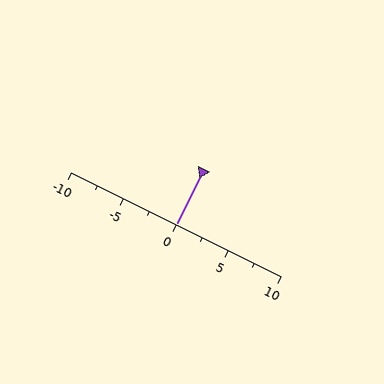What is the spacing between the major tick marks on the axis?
The major ticks are spaced 5 apart.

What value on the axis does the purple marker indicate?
The marker indicates approximately 0.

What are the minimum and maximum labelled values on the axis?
The axis runs from -10 to 10.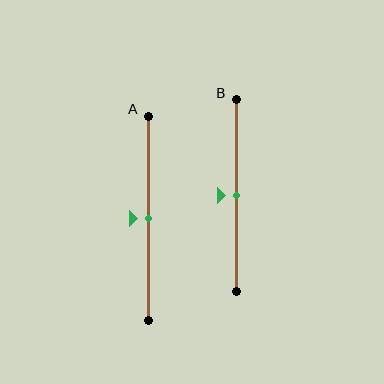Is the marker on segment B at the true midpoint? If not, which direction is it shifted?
Yes, the marker on segment B is at the true midpoint.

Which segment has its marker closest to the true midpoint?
Segment A has its marker closest to the true midpoint.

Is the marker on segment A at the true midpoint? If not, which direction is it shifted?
Yes, the marker on segment A is at the true midpoint.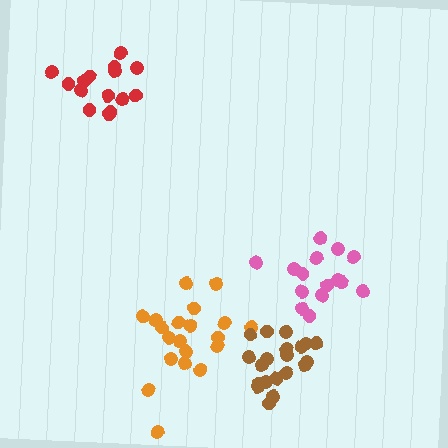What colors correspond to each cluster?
The clusters are colored: orange, pink, brown, red.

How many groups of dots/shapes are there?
There are 4 groups.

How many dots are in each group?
Group 1: 20 dots, Group 2: 15 dots, Group 3: 20 dots, Group 4: 15 dots (70 total).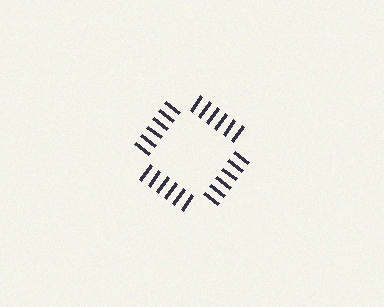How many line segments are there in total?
24 — 6 along each of the 4 edges.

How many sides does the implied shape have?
4 sides — the line-ends trace a square.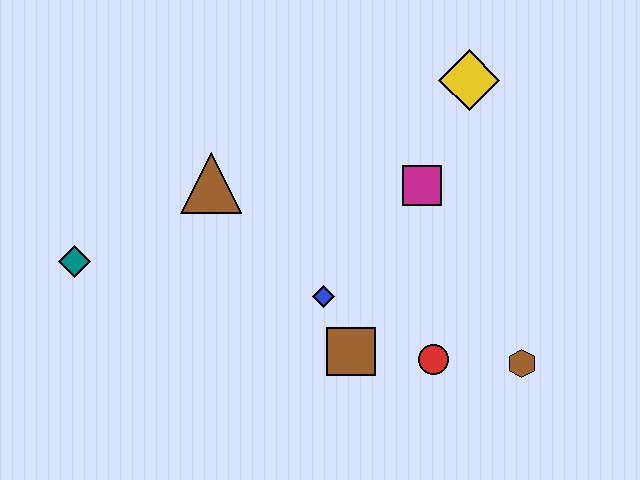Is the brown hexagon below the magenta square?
Yes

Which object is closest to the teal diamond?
The brown triangle is closest to the teal diamond.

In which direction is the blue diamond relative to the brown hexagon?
The blue diamond is to the left of the brown hexagon.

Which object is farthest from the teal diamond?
The brown hexagon is farthest from the teal diamond.